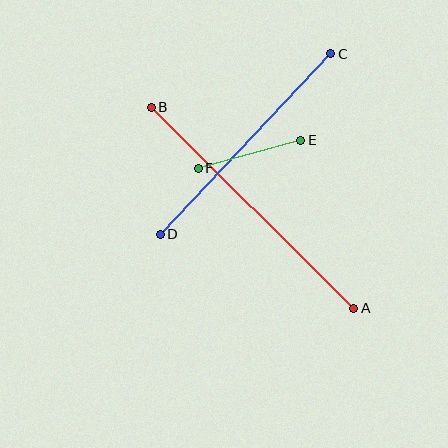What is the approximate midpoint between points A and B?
The midpoint is at approximately (253, 208) pixels.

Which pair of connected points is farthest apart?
Points A and B are farthest apart.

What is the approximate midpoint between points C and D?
The midpoint is at approximately (245, 144) pixels.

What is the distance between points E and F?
The distance is approximately 106 pixels.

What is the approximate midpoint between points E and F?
The midpoint is at approximately (250, 154) pixels.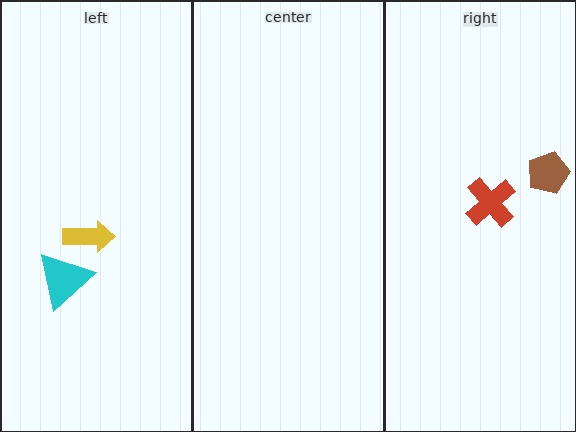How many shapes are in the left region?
2.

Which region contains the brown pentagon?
The right region.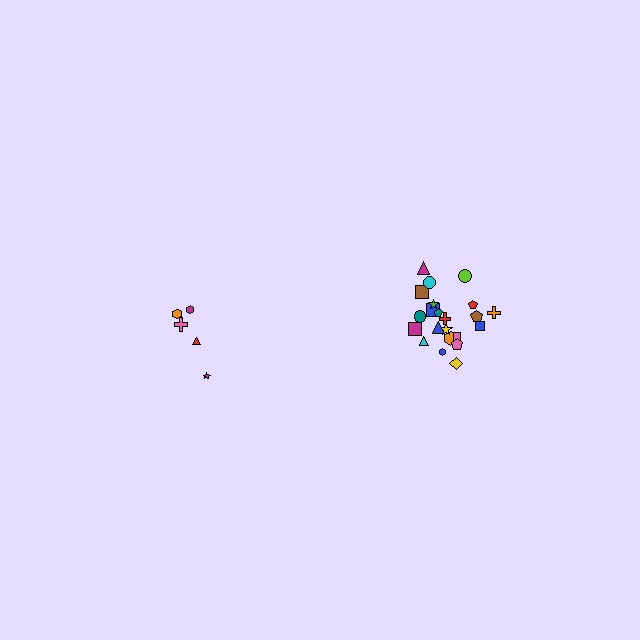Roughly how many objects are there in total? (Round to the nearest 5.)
Roughly 25 objects in total.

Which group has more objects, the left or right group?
The right group.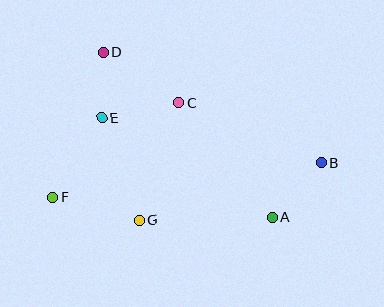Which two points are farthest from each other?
Points B and F are farthest from each other.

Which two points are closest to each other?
Points D and E are closest to each other.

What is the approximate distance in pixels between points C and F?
The distance between C and F is approximately 158 pixels.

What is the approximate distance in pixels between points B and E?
The distance between B and E is approximately 224 pixels.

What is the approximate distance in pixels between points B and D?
The distance between B and D is approximately 245 pixels.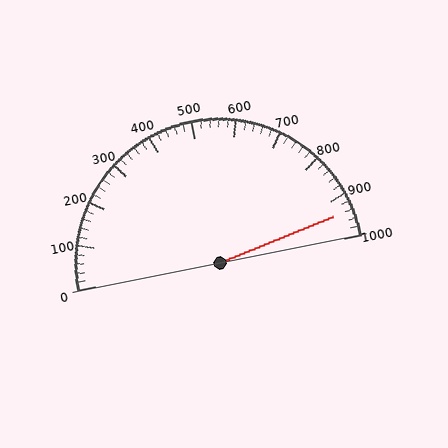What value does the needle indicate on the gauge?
The needle indicates approximately 940.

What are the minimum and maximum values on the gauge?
The gauge ranges from 0 to 1000.